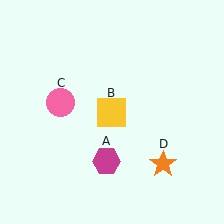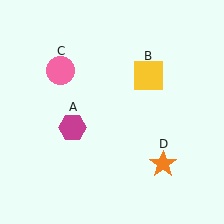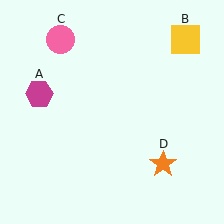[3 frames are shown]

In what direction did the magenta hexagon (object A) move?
The magenta hexagon (object A) moved up and to the left.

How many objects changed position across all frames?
3 objects changed position: magenta hexagon (object A), yellow square (object B), pink circle (object C).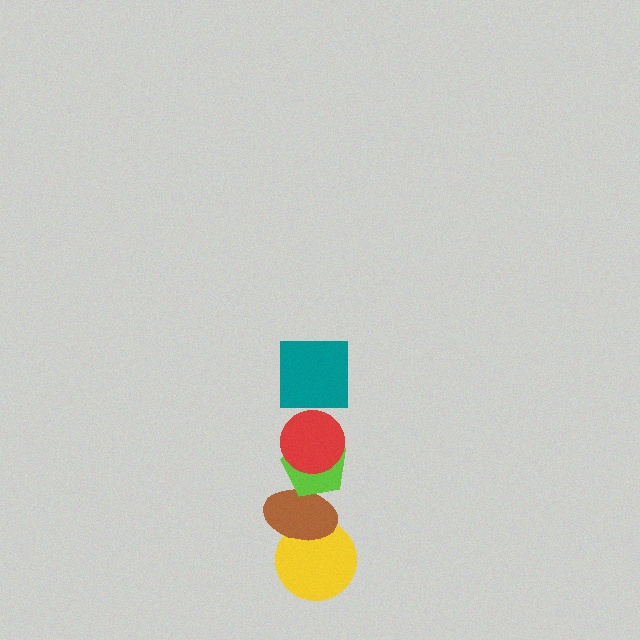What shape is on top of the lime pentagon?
The red circle is on top of the lime pentagon.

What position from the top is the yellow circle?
The yellow circle is 5th from the top.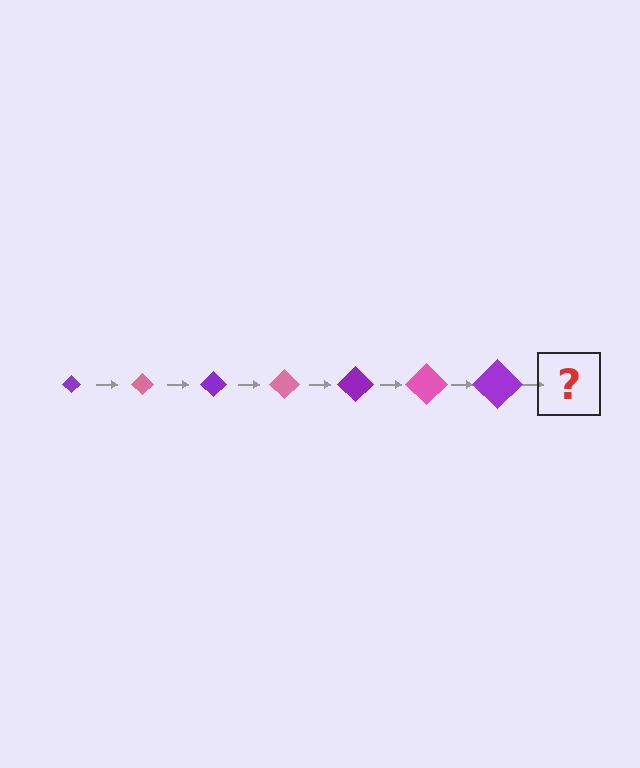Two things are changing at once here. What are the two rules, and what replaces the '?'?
The two rules are that the diamond grows larger each step and the color cycles through purple and pink. The '?' should be a pink diamond, larger than the previous one.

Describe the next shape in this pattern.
It should be a pink diamond, larger than the previous one.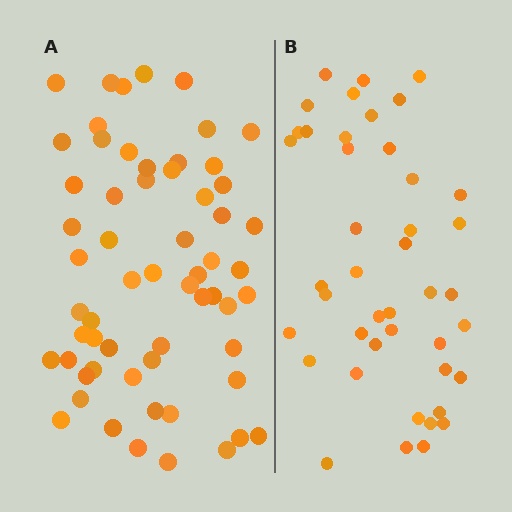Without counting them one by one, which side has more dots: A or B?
Region A (the left region) has more dots.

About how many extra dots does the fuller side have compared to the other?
Region A has approximately 15 more dots than region B.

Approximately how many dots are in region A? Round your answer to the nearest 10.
About 60 dots.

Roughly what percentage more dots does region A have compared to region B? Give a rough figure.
About 40% more.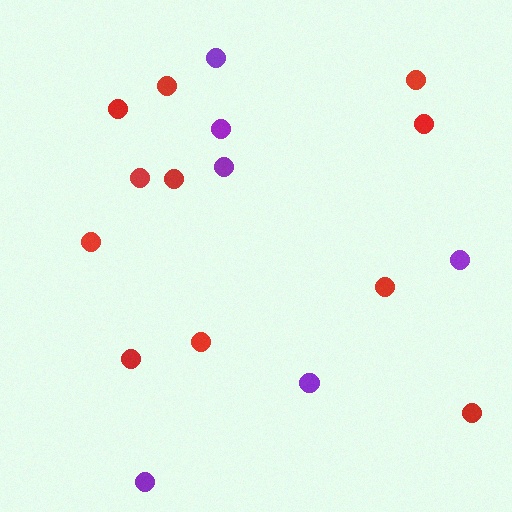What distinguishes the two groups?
There are 2 groups: one group of red circles (11) and one group of purple circles (6).